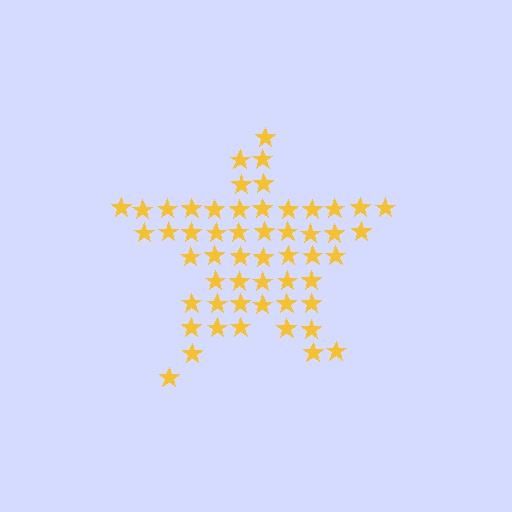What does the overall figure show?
The overall figure shows a star.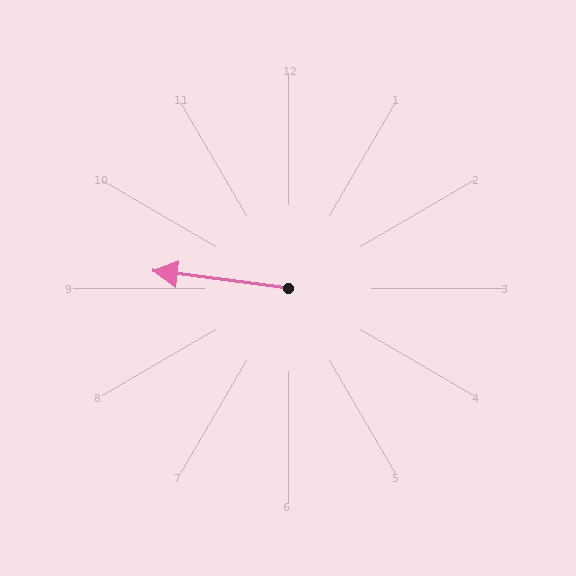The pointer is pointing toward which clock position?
Roughly 9 o'clock.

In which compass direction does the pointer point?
West.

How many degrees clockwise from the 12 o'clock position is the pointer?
Approximately 277 degrees.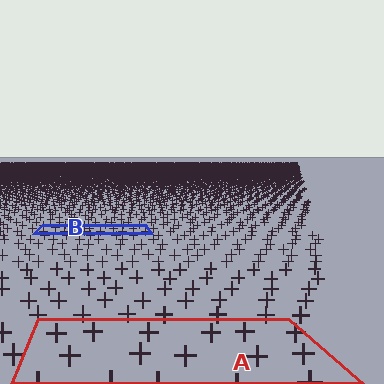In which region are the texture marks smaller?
The texture marks are smaller in region B, because it is farther away.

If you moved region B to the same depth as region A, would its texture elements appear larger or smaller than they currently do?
They would appear larger. At a closer depth, the same texture elements are projected at a bigger on-screen size.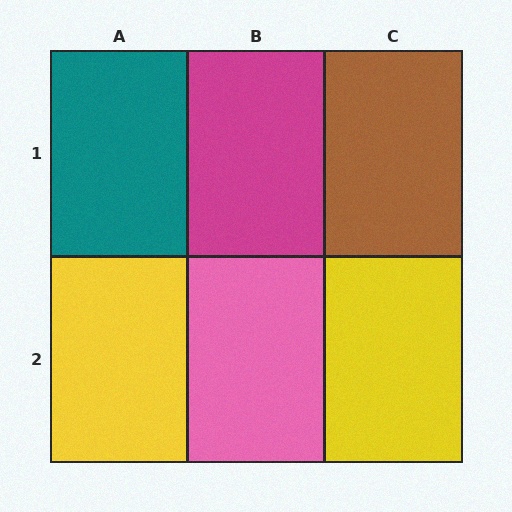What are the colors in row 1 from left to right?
Teal, magenta, brown.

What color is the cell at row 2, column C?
Yellow.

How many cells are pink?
1 cell is pink.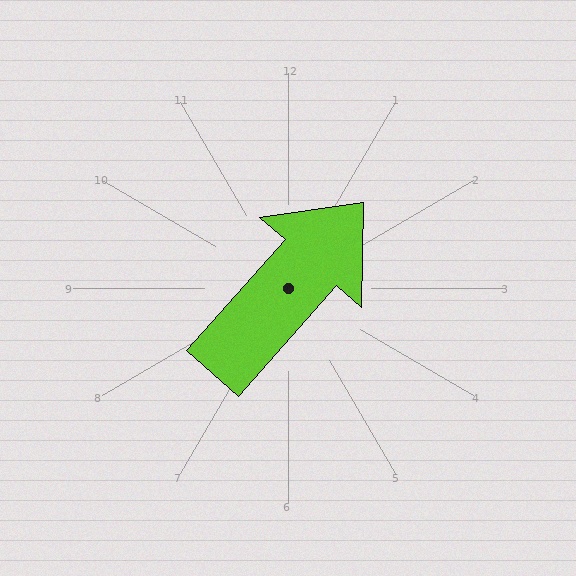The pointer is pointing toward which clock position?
Roughly 1 o'clock.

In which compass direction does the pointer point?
Northeast.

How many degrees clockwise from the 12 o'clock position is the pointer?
Approximately 41 degrees.